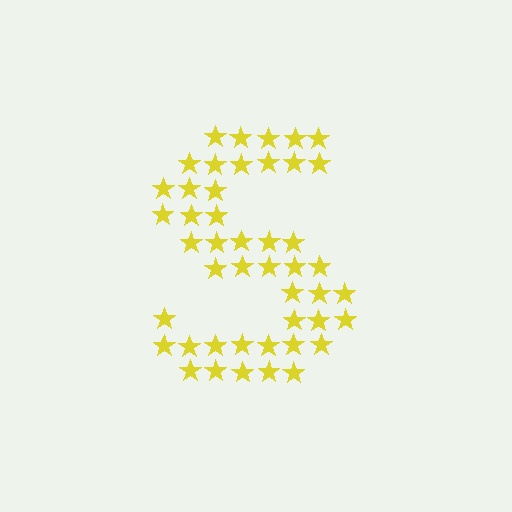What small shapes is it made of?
It is made of small stars.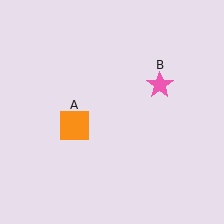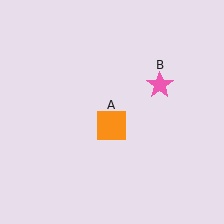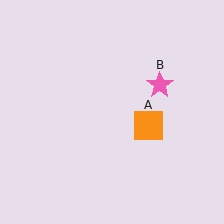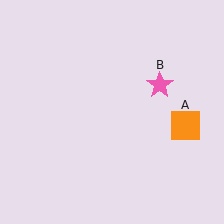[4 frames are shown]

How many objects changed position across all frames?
1 object changed position: orange square (object A).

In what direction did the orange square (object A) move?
The orange square (object A) moved right.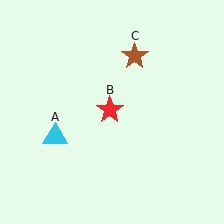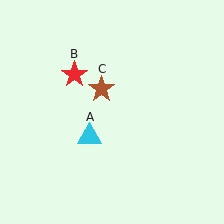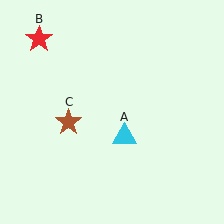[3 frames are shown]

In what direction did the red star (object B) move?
The red star (object B) moved up and to the left.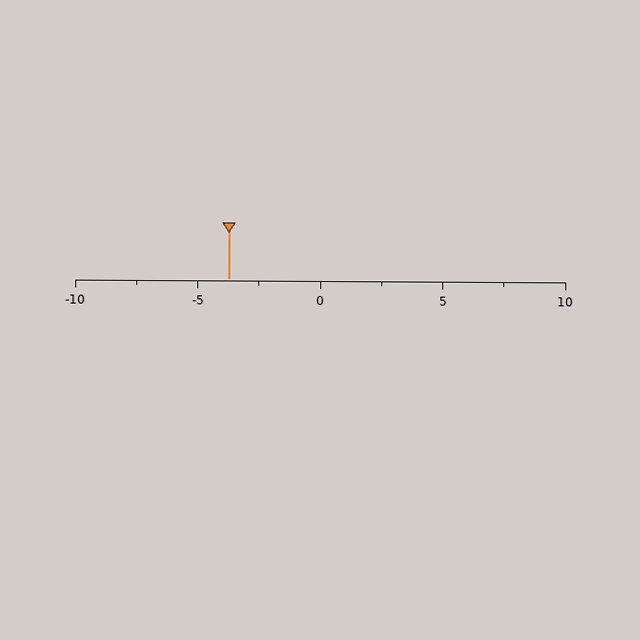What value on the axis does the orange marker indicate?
The marker indicates approximately -3.8.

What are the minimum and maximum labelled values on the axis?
The axis runs from -10 to 10.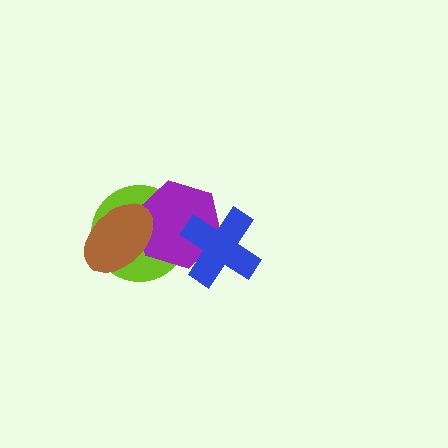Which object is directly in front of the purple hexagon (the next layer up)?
The blue cross is directly in front of the purple hexagon.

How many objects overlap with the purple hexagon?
3 objects overlap with the purple hexagon.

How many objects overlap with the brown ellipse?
2 objects overlap with the brown ellipse.